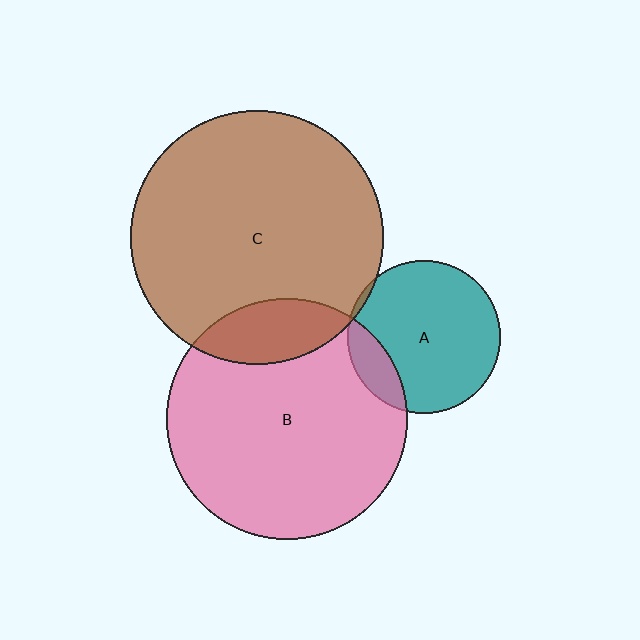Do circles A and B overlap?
Yes.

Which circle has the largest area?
Circle C (brown).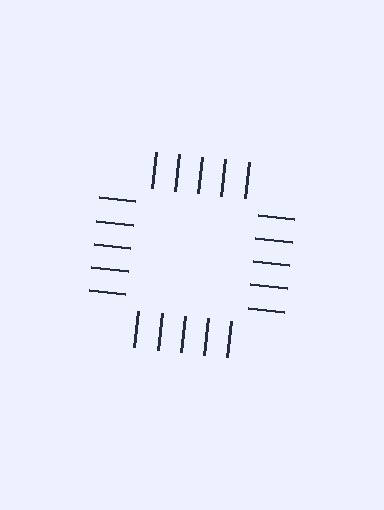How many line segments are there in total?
20 — 5 along each of the 4 edges.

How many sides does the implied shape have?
4 sides — the line-ends trace a square.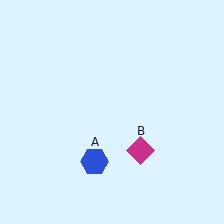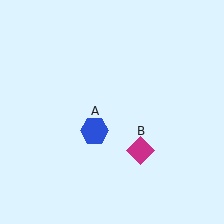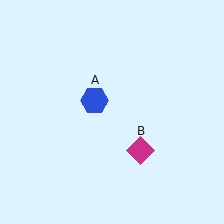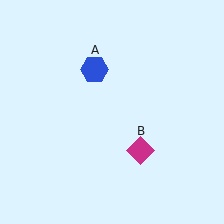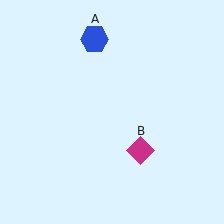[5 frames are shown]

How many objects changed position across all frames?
1 object changed position: blue hexagon (object A).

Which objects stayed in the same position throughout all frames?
Magenta diamond (object B) remained stationary.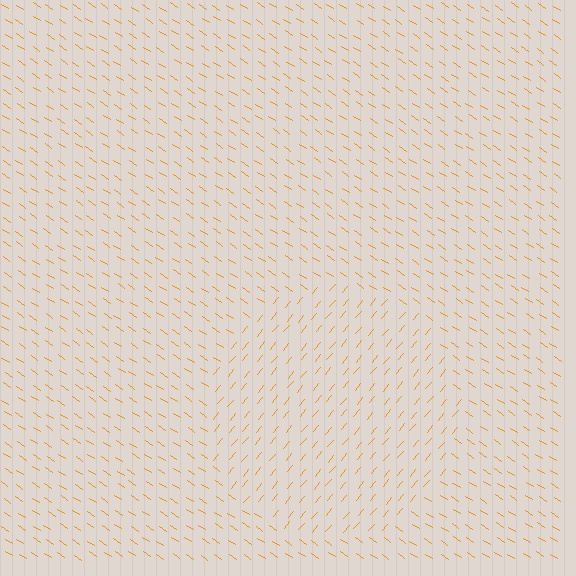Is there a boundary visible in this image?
Yes, there is a texture boundary formed by a change in line orientation.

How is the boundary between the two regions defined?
The boundary is defined purely by a change in line orientation (approximately 84 degrees difference). All lines are the same color and thickness.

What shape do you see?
I see a circle.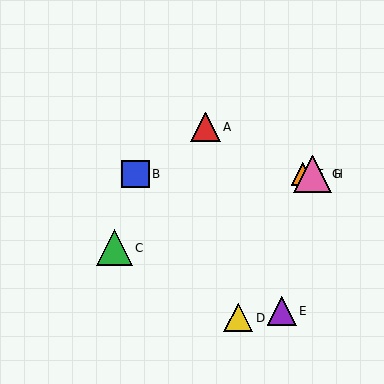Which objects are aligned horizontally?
Objects B, F, G, H are aligned horizontally.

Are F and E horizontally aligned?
No, F is at y≈174 and E is at y≈311.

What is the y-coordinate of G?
Object G is at y≈174.